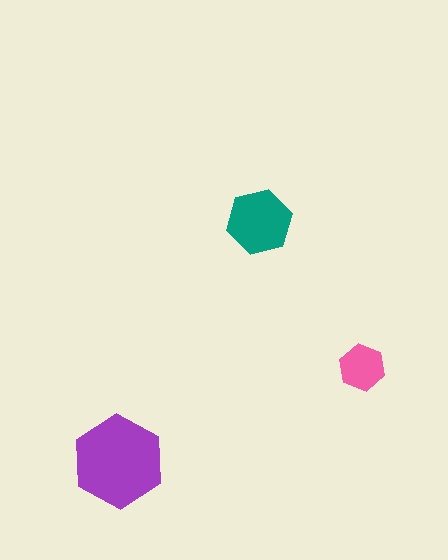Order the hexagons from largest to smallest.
the purple one, the teal one, the pink one.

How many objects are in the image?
There are 3 objects in the image.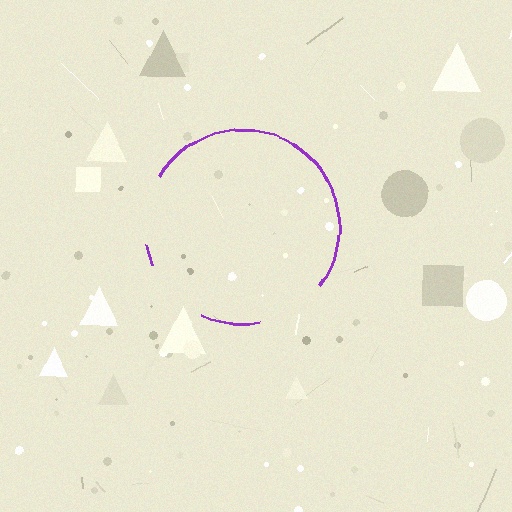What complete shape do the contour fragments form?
The contour fragments form a circle.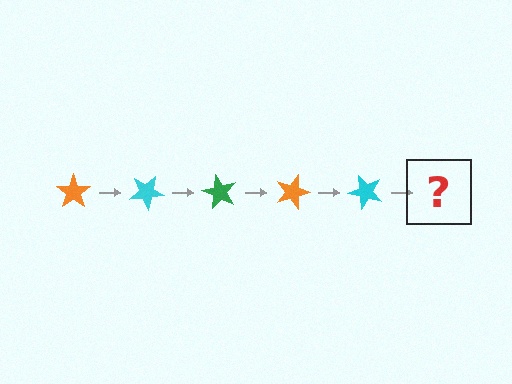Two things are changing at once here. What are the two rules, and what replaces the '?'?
The two rules are that it rotates 30 degrees each step and the color cycles through orange, cyan, and green. The '?' should be a green star, rotated 150 degrees from the start.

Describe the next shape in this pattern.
It should be a green star, rotated 150 degrees from the start.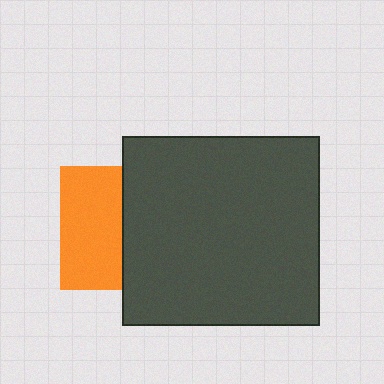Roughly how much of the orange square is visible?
About half of it is visible (roughly 50%).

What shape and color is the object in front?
The object in front is a dark gray rectangle.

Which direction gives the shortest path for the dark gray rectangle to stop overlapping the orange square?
Moving right gives the shortest separation.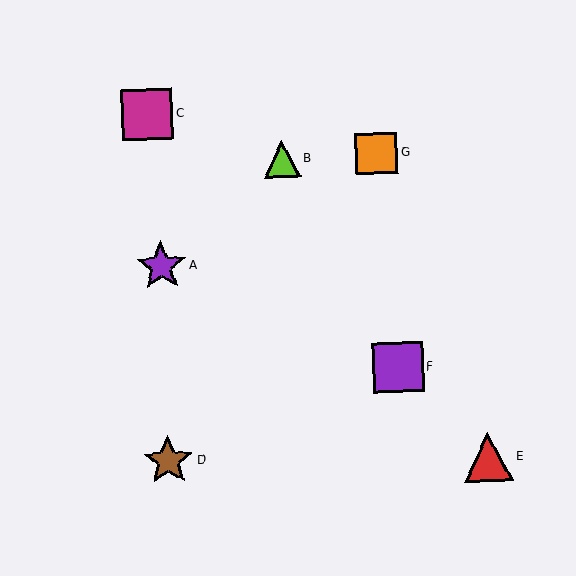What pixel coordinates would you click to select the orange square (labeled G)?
Click at (376, 153) to select the orange square G.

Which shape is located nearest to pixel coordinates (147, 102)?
The magenta square (labeled C) at (147, 114) is nearest to that location.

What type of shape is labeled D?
Shape D is a brown star.